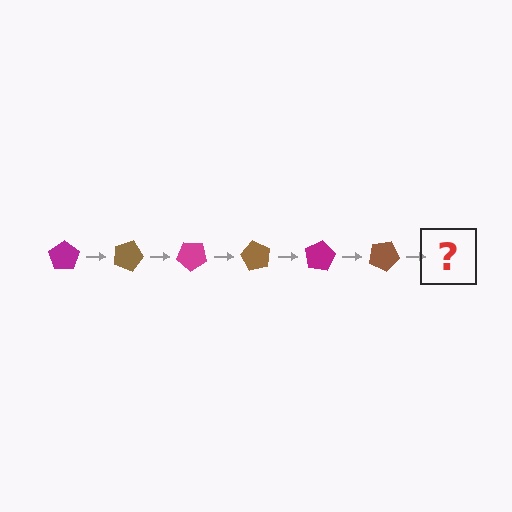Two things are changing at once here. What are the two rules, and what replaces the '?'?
The two rules are that it rotates 20 degrees each step and the color cycles through magenta and brown. The '?' should be a magenta pentagon, rotated 120 degrees from the start.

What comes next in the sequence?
The next element should be a magenta pentagon, rotated 120 degrees from the start.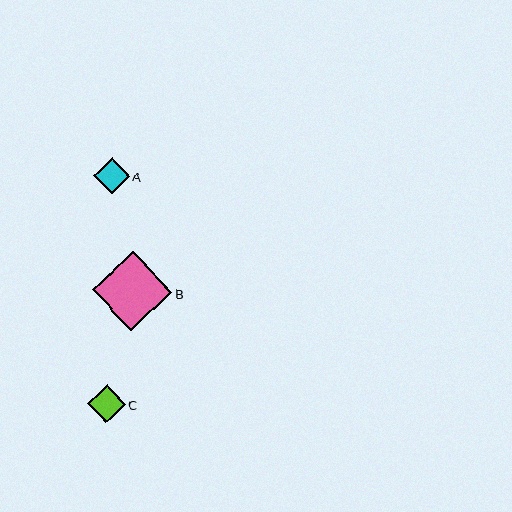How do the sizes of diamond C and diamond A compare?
Diamond C and diamond A are approximately the same size.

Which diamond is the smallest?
Diamond A is the smallest with a size of approximately 36 pixels.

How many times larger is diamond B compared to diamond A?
Diamond B is approximately 2.2 times the size of diamond A.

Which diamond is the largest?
Diamond B is the largest with a size of approximately 80 pixels.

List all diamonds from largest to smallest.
From largest to smallest: B, C, A.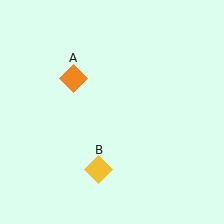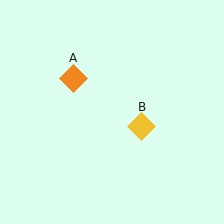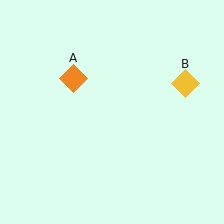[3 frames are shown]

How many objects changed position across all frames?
1 object changed position: yellow diamond (object B).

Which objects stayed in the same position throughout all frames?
Orange diamond (object A) remained stationary.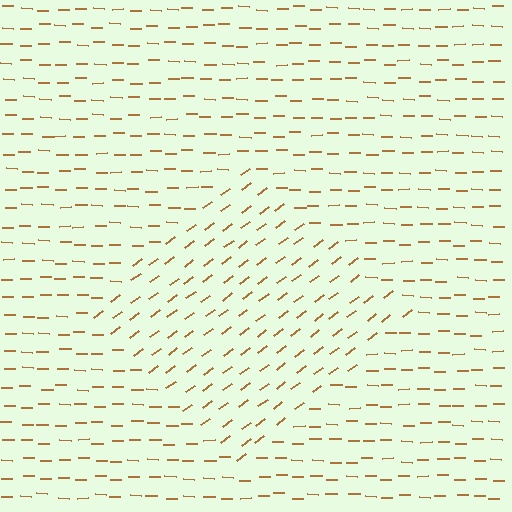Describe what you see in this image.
The image is filled with small brown line segments. A diamond region in the image has lines oriented differently from the surrounding lines, creating a visible texture boundary.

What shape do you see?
I see a diamond.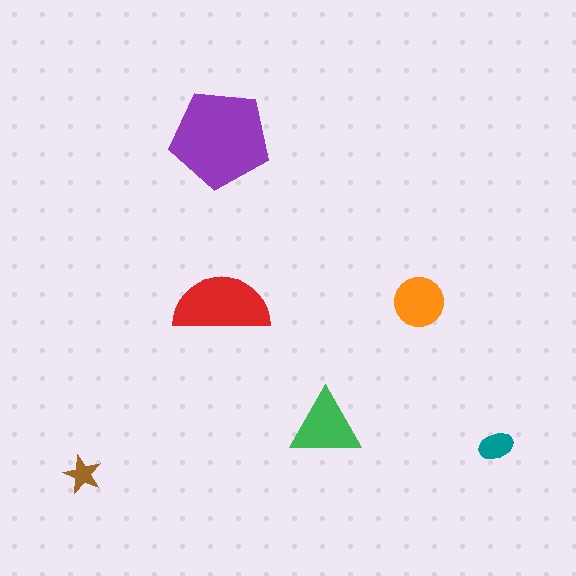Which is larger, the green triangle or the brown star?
The green triangle.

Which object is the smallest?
The brown star.